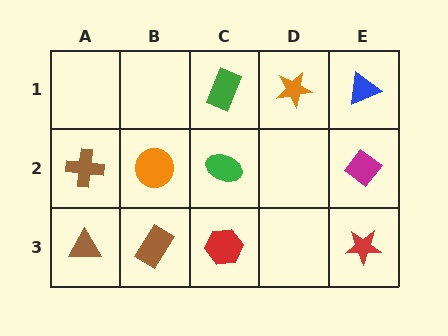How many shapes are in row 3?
4 shapes.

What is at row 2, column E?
A magenta diamond.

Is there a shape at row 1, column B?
No, that cell is empty.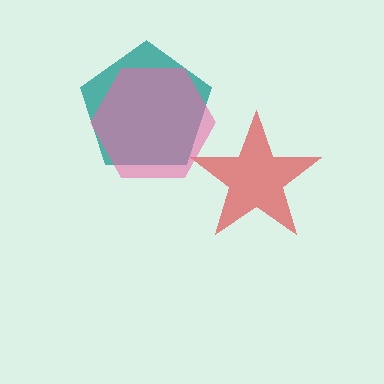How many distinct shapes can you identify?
There are 3 distinct shapes: a red star, a teal pentagon, a pink hexagon.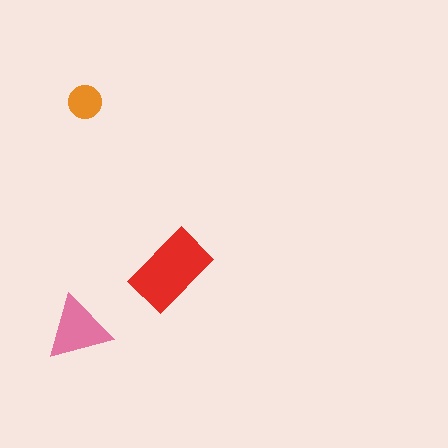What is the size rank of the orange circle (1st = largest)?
3rd.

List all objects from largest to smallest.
The red rectangle, the pink triangle, the orange circle.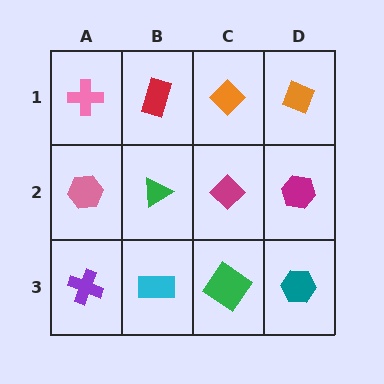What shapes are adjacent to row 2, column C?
An orange diamond (row 1, column C), a green diamond (row 3, column C), a green triangle (row 2, column B), a magenta hexagon (row 2, column D).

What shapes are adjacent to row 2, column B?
A red rectangle (row 1, column B), a cyan rectangle (row 3, column B), a pink hexagon (row 2, column A), a magenta diamond (row 2, column C).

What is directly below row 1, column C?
A magenta diamond.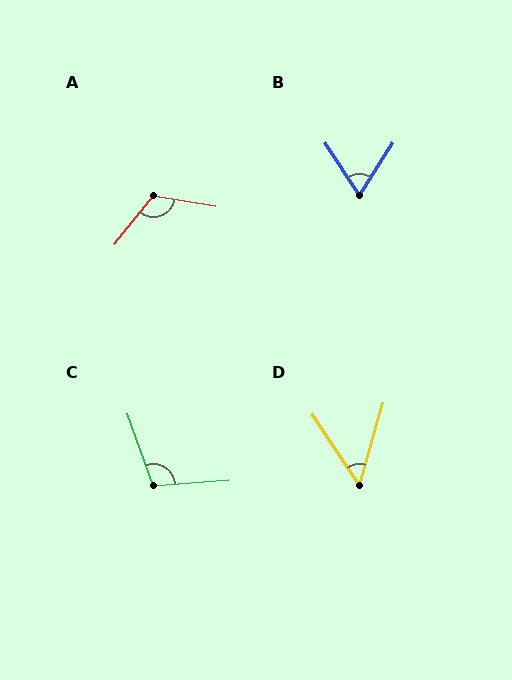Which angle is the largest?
A, at approximately 119 degrees.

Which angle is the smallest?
D, at approximately 49 degrees.